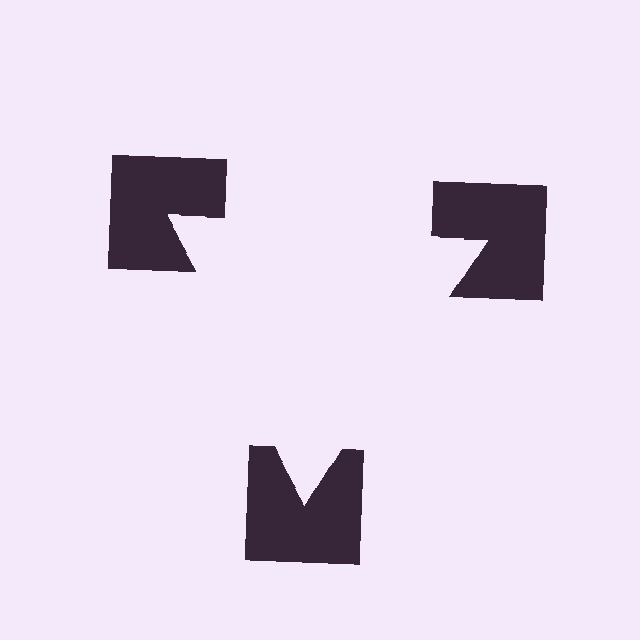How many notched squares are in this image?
There are 3 — one at each vertex of the illusory triangle.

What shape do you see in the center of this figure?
An illusory triangle — its edges are inferred from the aligned wedge cuts in the notched squares, not physically drawn.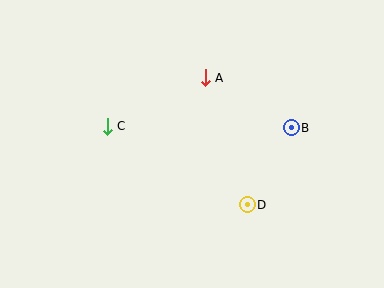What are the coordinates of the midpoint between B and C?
The midpoint between B and C is at (199, 127).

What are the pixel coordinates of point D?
Point D is at (247, 205).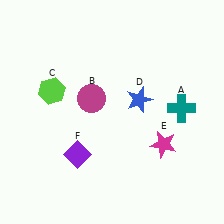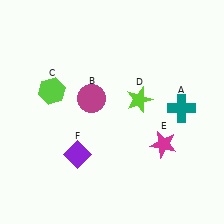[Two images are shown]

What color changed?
The star (D) changed from blue in Image 1 to lime in Image 2.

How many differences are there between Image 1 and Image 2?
There is 1 difference between the two images.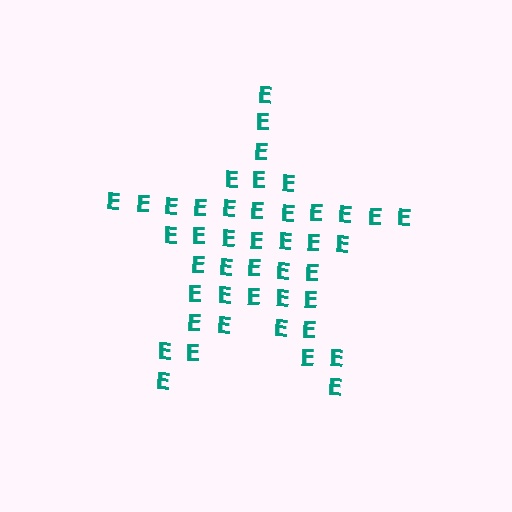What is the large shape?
The large shape is a star.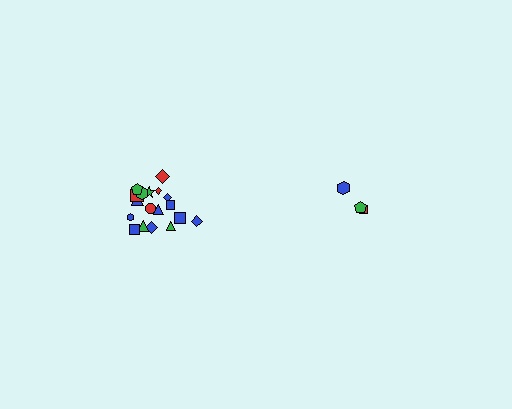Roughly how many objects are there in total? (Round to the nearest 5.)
Roughly 20 objects in total.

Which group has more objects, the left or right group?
The left group.